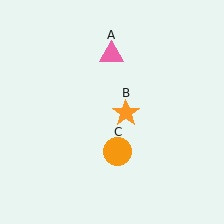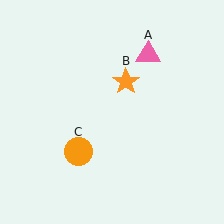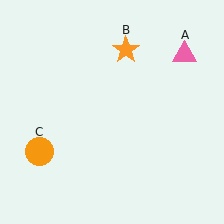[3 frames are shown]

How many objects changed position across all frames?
3 objects changed position: pink triangle (object A), orange star (object B), orange circle (object C).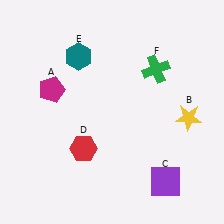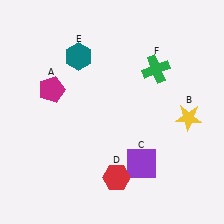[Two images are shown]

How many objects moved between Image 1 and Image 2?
2 objects moved between the two images.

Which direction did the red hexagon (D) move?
The red hexagon (D) moved right.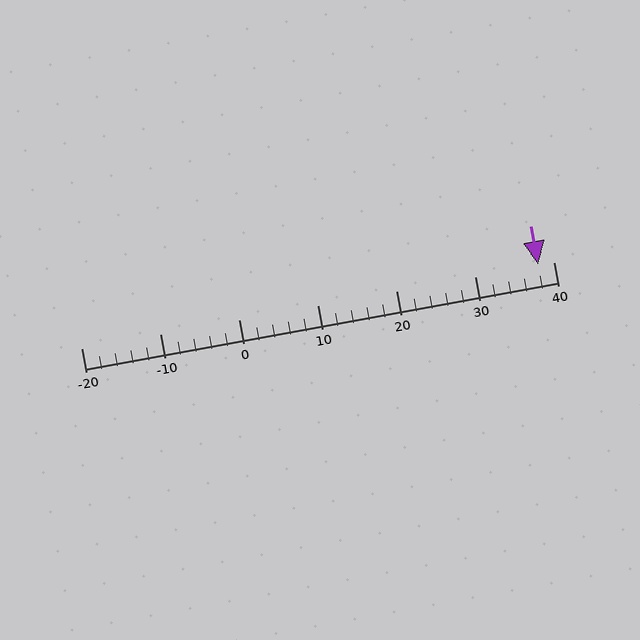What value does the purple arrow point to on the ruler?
The purple arrow points to approximately 38.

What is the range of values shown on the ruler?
The ruler shows values from -20 to 40.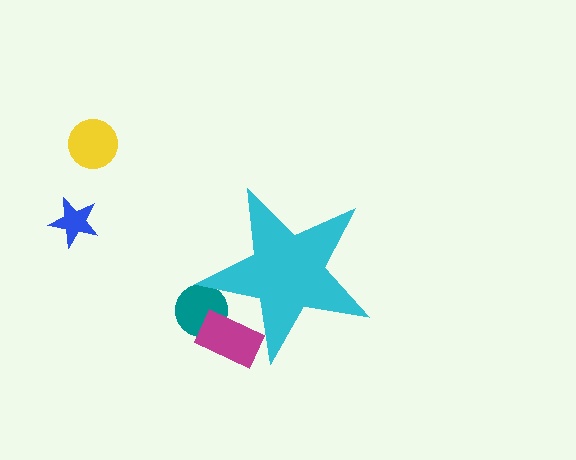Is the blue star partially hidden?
No, the blue star is fully visible.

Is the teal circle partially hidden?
Yes, the teal circle is partially hidden behind the cyan star.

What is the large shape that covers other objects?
A cyan star.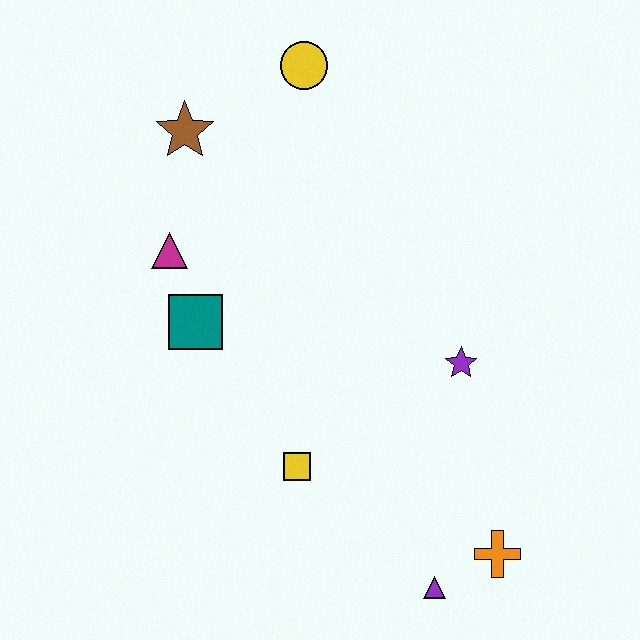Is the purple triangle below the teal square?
Yes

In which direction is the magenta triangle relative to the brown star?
The magenta triangle is below the brown star.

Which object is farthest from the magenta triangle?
The orange cross is farthest from the magenta triangle.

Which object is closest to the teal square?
The magenta triangle is closest to the teal square.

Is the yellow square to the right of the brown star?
Yes